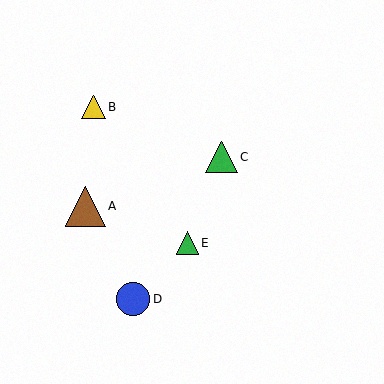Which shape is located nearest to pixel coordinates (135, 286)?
The blue circle (labeled D) at (133, 299) is nearest to that location.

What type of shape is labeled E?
Shape E is a green triangle.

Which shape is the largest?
The brown triangle (labeled A) is the largest.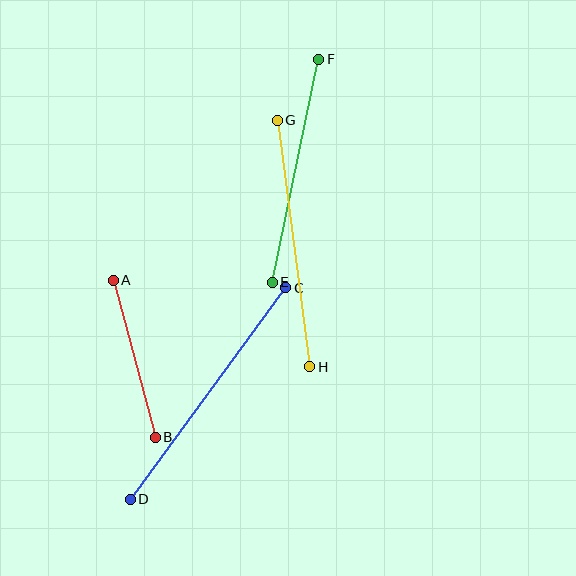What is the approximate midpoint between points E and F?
The midpoint is at approximately (295, 171) pixels.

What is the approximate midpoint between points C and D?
The midpoint is at approximately (208, 394) pixels.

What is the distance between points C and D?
The distance is approximately 263 pixels.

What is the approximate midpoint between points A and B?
The midpoint is at approximately (134, 359) pixels.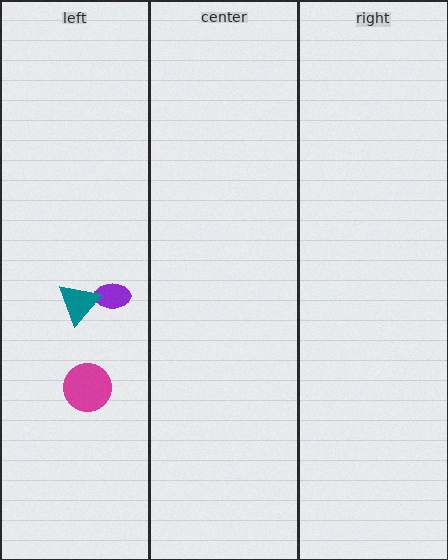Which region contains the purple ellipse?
The left region.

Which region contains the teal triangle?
The left region.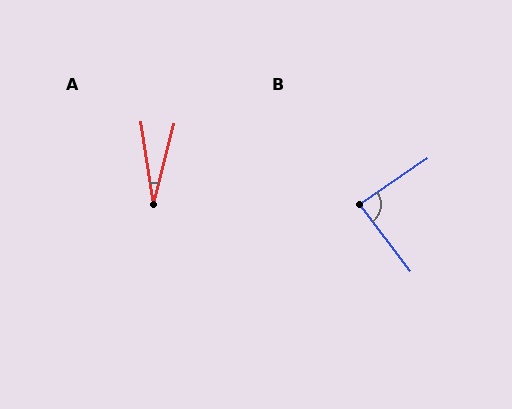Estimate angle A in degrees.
Approximately 23 degrees.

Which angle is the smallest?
A, at approximately 23 degrees.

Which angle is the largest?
B, at approximately 87 degrees.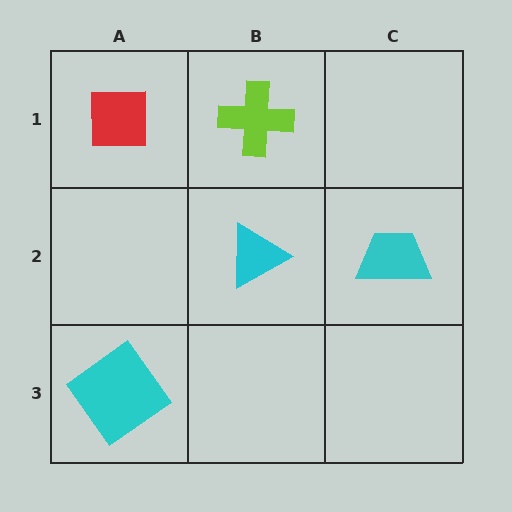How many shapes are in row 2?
2 shapes.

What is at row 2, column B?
A cyan triangle.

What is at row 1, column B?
A lime cross.